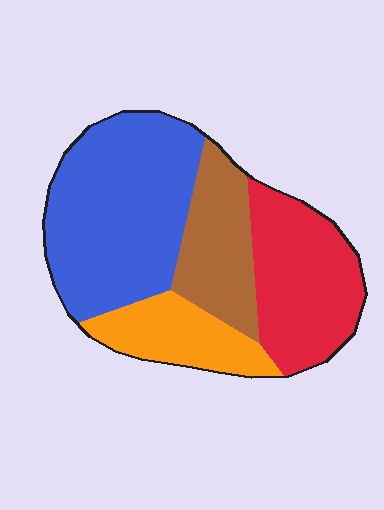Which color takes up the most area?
Blue, at roughly 40%.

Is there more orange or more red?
Red.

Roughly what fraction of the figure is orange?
Orange covers roughly 15% of the figure.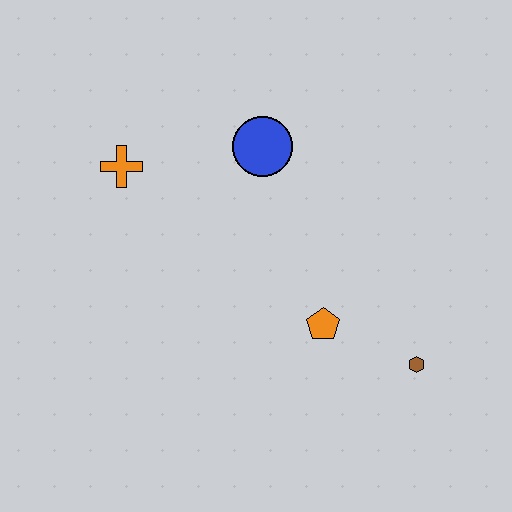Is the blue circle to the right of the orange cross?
Yes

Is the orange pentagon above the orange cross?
No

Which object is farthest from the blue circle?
The brown hexagon is farthest from the blue circle.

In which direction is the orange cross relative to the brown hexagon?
The orange cross is to the left of the brown hexagon.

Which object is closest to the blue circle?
The orange cross is closest to the blue circle.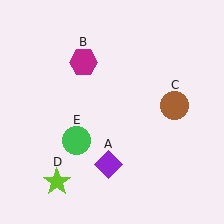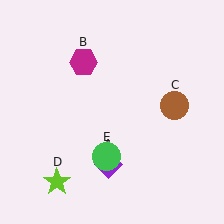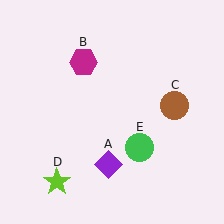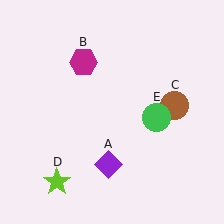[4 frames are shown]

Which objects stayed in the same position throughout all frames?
Purple diamond (object A) and magenta hexagon (object B) and brown circle (object C) and lime star (object D) remained stationary.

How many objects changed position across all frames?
1 object changed position: green circle (object E).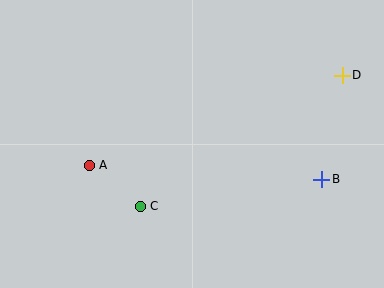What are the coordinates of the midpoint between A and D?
The midpoint between A and D is at (216, 120).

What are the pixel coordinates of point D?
Point D is at (342, 75).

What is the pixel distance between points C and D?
The distance between C and D is 241 pixels.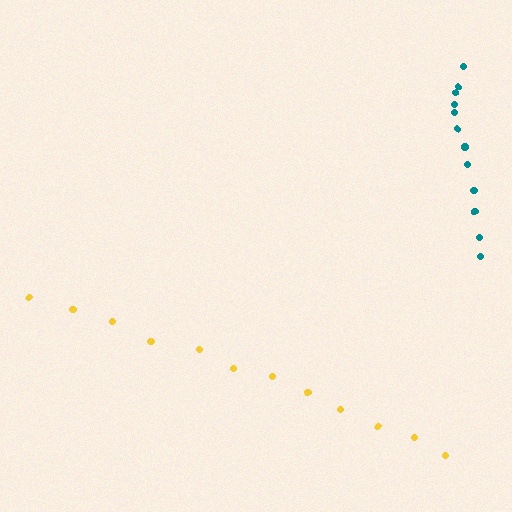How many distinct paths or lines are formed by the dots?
There are 2 distinct paths.